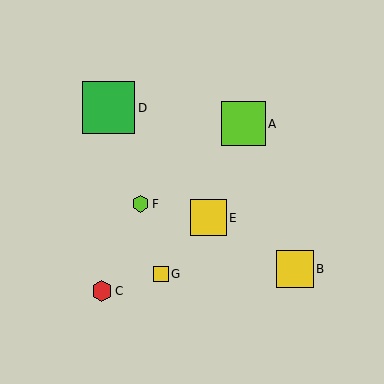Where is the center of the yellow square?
The center of the yellow square is at (161, 274).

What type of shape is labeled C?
Shape C is a red hexagon.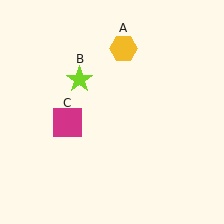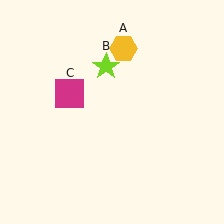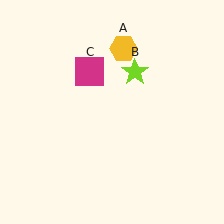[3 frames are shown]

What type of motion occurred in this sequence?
The lime star (object B), magenta square (object C) rotated clockwise around the center of the scene.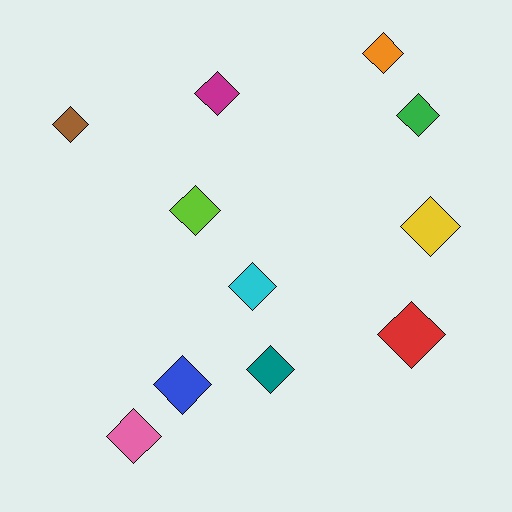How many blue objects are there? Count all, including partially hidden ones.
There is 1 blue object.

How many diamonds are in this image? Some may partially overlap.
There are 11 diamonds.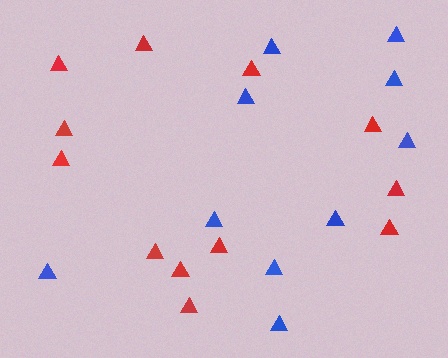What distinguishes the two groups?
There are 2 groups: one group of blue triangles (10) and one group of red triangles (12).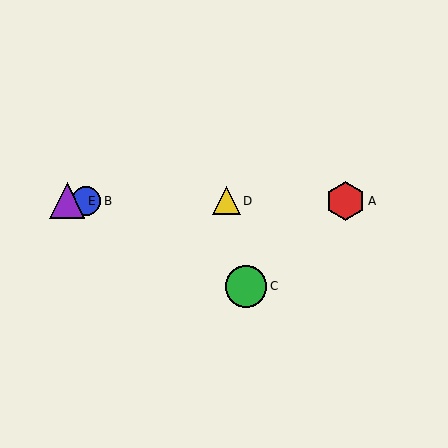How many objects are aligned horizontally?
4 objects (A, B, D, E) are aligned horizontally.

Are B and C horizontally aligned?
No, B is at y≈201 and C is at y≈286.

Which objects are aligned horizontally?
Objects A, B, D, E are aligned horizontally.